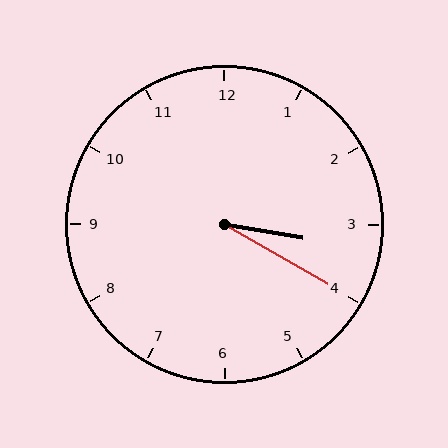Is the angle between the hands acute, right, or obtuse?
It is acute.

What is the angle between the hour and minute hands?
Approximately 20 degrees.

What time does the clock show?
3:20.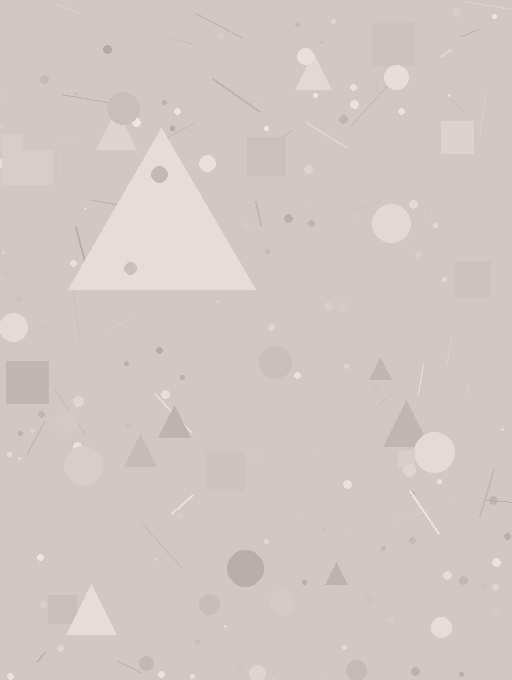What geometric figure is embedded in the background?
A triangle is embedded in the background.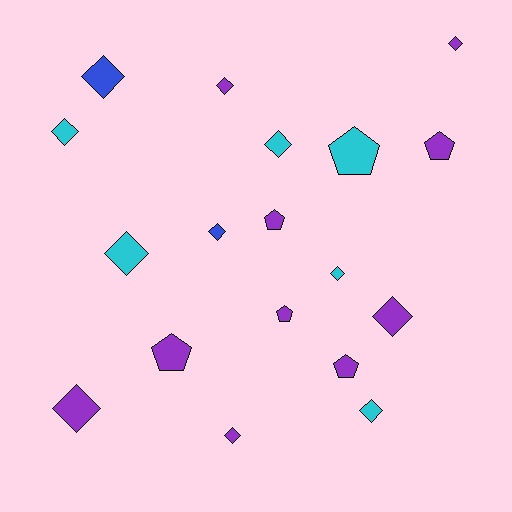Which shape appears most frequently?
Diamond, with 12 objects.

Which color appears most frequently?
Purple, with 10 objects.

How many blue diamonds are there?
There are 2 blue diamonds.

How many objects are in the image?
There are 18 objects.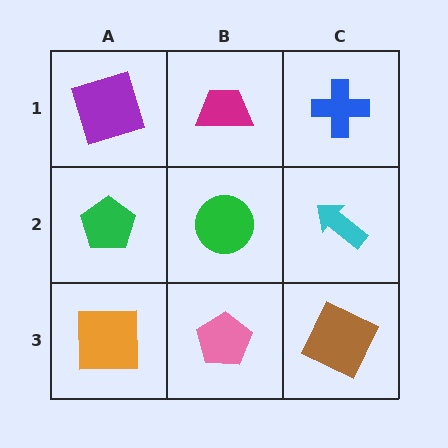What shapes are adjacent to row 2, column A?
A purple square (row 1, column A), an orange square (row 3, column A), a green circle (row 2, column B).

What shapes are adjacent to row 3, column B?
A green circle (row 2, column B), an orange square (row 3, column A), a brown square (row 3, column C).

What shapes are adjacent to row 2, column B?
A magenta trapezoid (row 1, column B), a pink pentagon (row 3, column B), a green pentagon (row 2, column A), a cyan arrow (row 2, column C).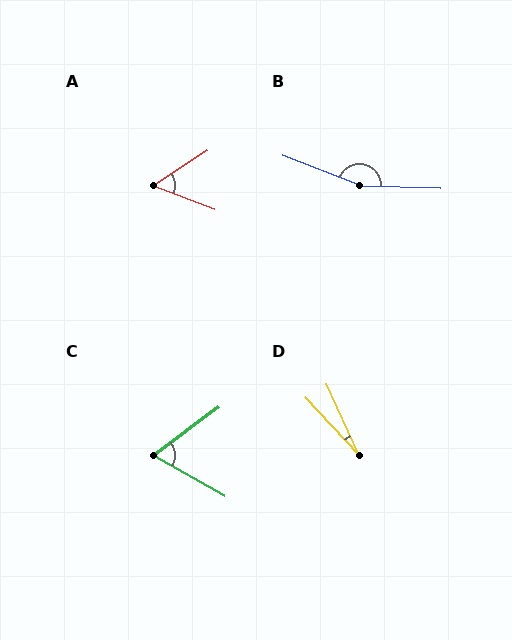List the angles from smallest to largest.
D (18°), A (54°), C (66°), B (160°).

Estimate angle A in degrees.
Approximately 54 degrees.